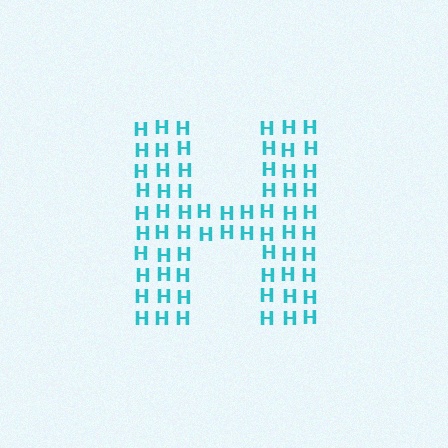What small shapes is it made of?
It is made of small letter H's.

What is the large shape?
The large shape is the letter H.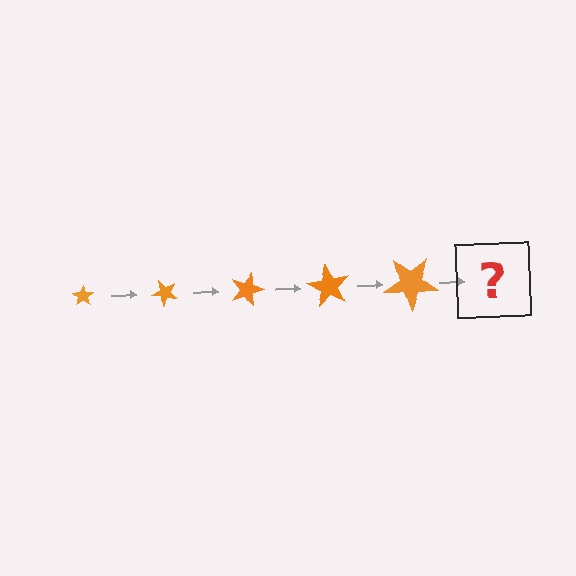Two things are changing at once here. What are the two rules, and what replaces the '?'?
The two rules are that the star grows larger each step and it rotates 45 degrees each step. The '?' should be a star, larger than the previous one and rotated 225 degrees from the start.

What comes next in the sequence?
The next element should be a star, larger than the previous one and rotated 225 degrees from the start.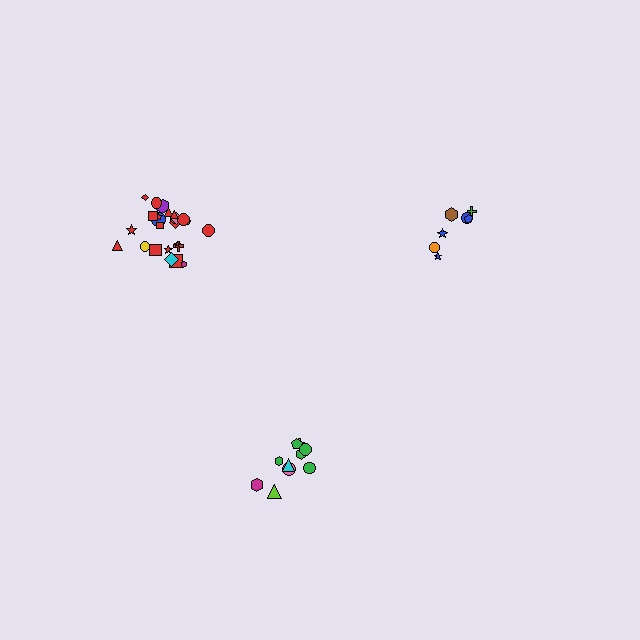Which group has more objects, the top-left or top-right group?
The top-left group.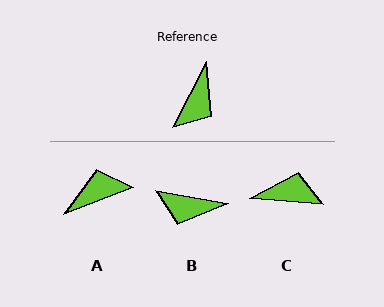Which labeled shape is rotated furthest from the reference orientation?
A, about 138 degrees away.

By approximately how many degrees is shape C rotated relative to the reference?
Approximately 113 degrees counter-clockwise.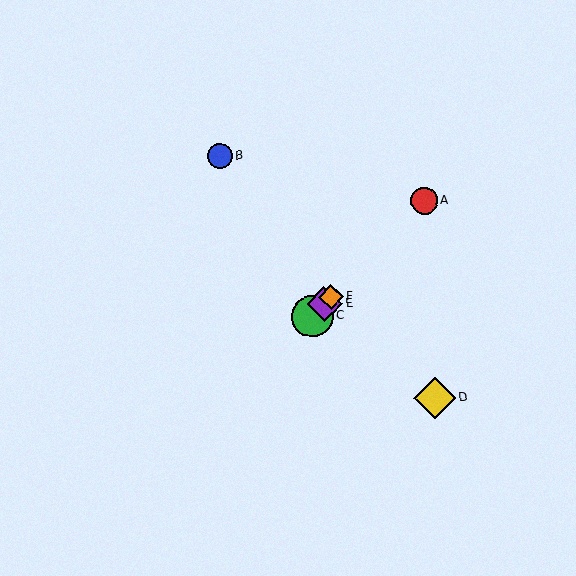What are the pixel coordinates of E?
Object E is at (324, 304).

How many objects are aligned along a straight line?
4 objects (A, C, E, F) are aligned along a straight line.